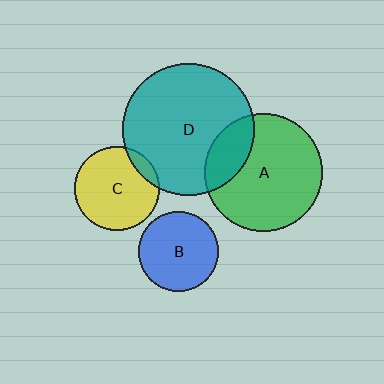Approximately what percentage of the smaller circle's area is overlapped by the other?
Approximately 10%.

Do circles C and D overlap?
Yes.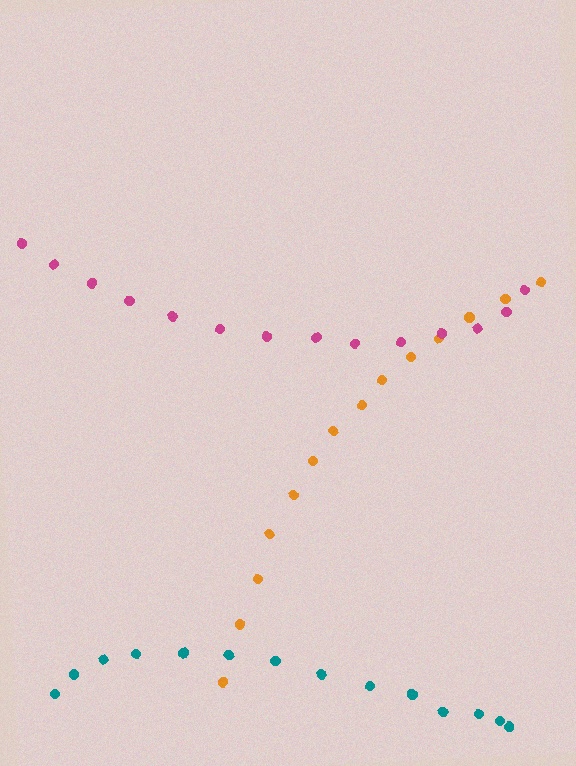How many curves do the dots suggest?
There are 3 distinct paths.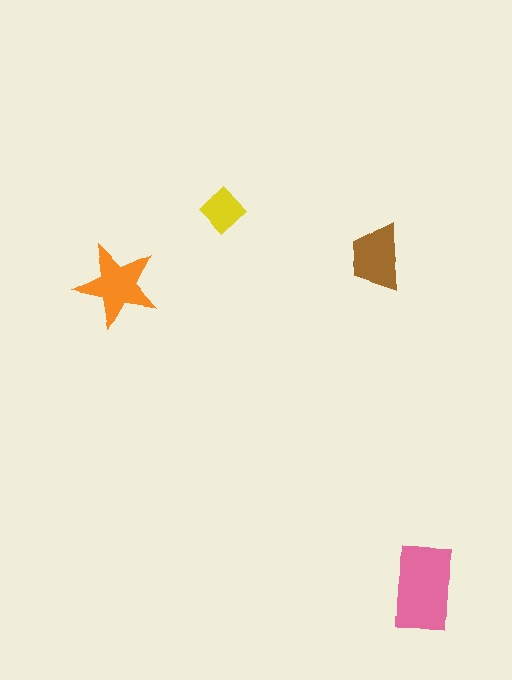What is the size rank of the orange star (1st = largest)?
2nd.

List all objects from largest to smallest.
The pink rectangle, the orange star, the brown trapezoid, the yellow diamond.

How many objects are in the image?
There are 4 objects in the image.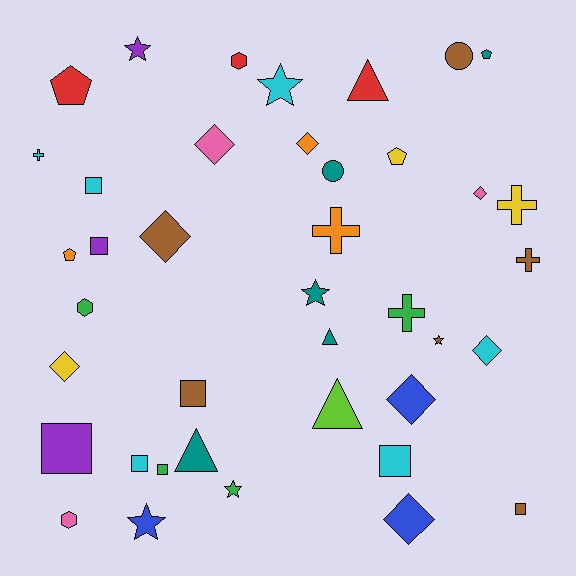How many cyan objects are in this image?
There are 6 cyan objects.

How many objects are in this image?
There are 40 objects.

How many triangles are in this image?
There are 4 triangles.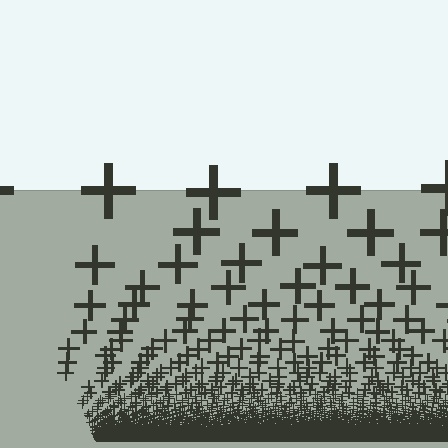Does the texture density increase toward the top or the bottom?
Density increases toward the bottom.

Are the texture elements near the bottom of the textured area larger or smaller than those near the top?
Smaller. The gradient is inverted — elements near the bottom are smaller and denser.